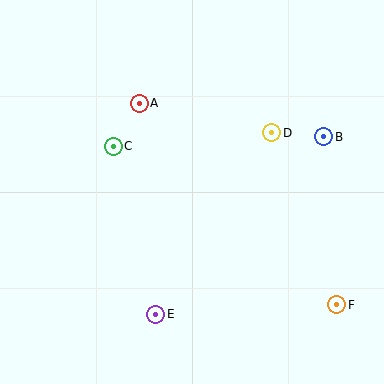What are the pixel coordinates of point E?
Point E is at (156, 314).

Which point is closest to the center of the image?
Point C at (113, 146) is closest to the center.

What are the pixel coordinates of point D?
Point D is at (272, 133).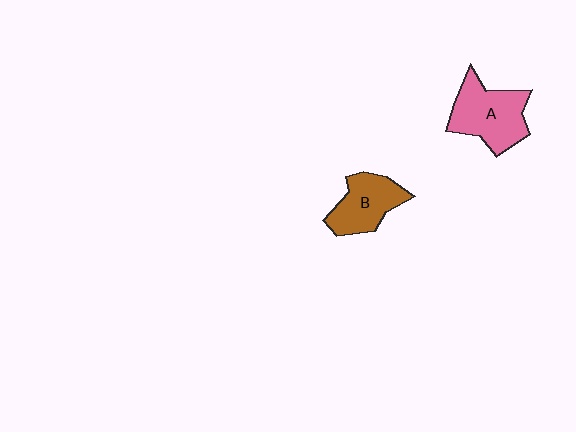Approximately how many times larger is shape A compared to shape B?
Approximately 1.3 times.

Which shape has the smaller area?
Shape B (brown).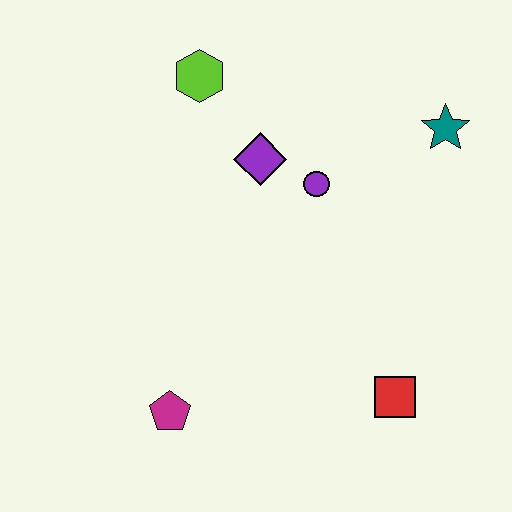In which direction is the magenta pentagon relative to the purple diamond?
The magenta pentagon is below the purple diamond.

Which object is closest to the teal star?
The purple circle is closest to the teal star.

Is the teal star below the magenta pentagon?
No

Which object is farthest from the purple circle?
The magenta pentagon is farthest from the purple circle.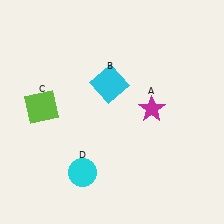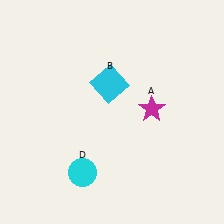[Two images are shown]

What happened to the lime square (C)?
The lime square (C) was removed in Image 2. It was in the top-left area of Image 1.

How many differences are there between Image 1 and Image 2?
There is 1 difference between the two images.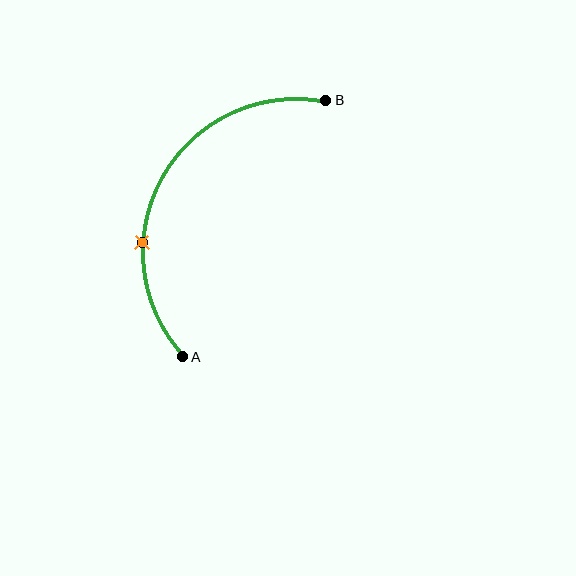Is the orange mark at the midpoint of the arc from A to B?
No. The orange mark lies on the arc but is closer to endpoint A. The arc midpoint would be at the point on the curve equidistant along the arc from both A and B.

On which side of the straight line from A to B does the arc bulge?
The arc bulges to the left of the straight line connecting A and B.